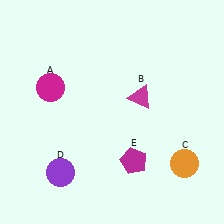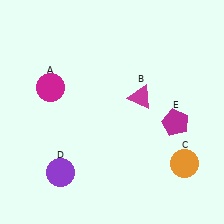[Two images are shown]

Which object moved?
The magenta pentagon (E) moved right.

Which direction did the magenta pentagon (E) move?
The magenta pentagon (E) moved right.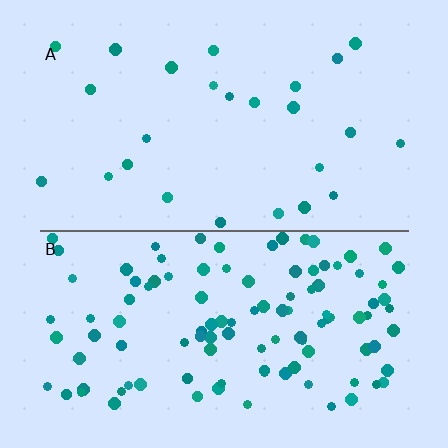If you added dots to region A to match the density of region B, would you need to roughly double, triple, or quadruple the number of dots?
Approximately quadruple.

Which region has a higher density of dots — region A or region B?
B (the bottom).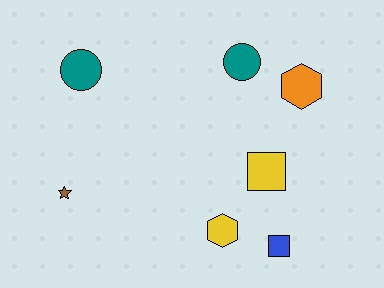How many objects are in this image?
There are 7 objects.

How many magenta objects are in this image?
There are no magenta objects.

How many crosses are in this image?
There are no crosses.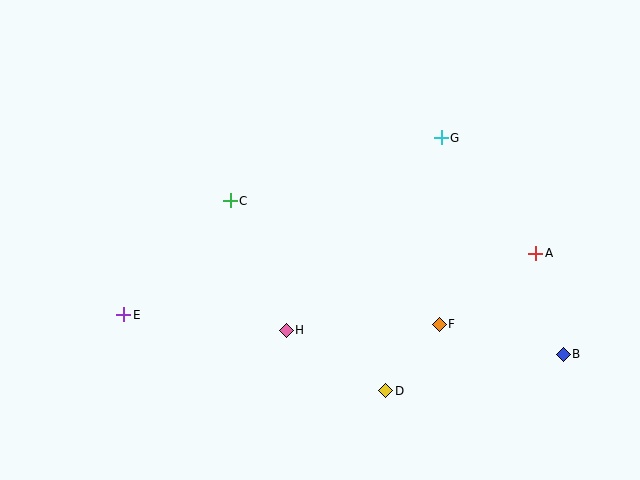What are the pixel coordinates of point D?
Point D is at (386, 391).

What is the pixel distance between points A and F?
The distance between A and F is 120 pixels.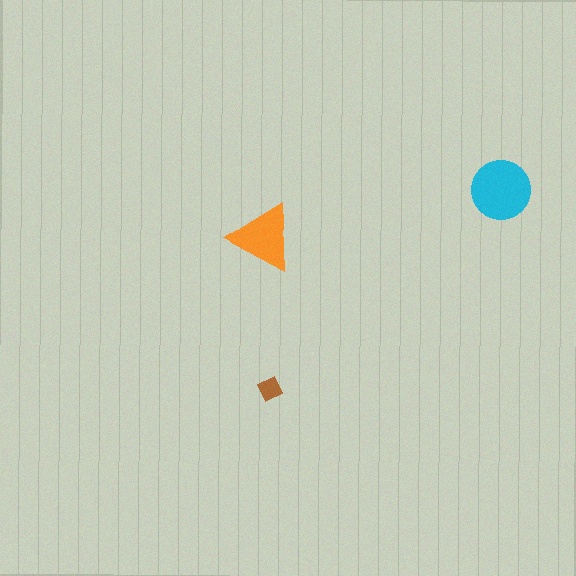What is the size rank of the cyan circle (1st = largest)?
1st.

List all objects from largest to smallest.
The cyan circle, the orange triangle, the brown diamond.